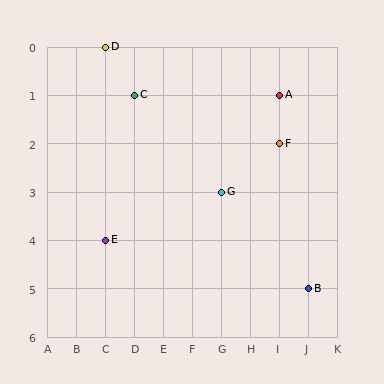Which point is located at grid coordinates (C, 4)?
Point E is at (C, 4).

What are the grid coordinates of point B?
Point B is at grid coordinates (J, 5).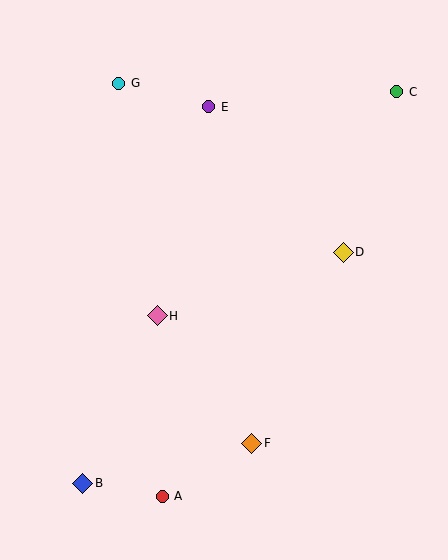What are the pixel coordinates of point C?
Point C is at (397, 92).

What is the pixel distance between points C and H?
The distance between C and H is 328 pixels.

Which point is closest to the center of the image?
Point H at (157, 316) is closest to the center.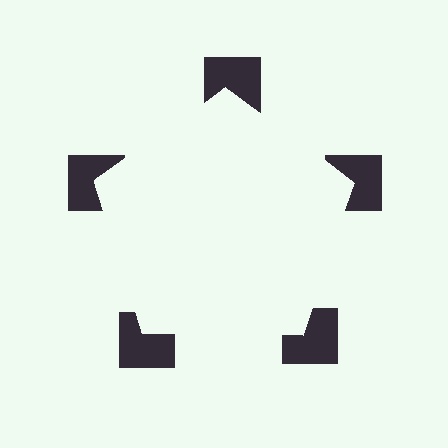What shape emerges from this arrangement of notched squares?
An illusory pentagon — its edges are inferred from the aligned wedge cuts in the notched squares, not physically drawn.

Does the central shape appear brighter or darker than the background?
It typically appears slightly brighter than the background, even though no actual brightness change is drawn.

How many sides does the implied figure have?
5 sides.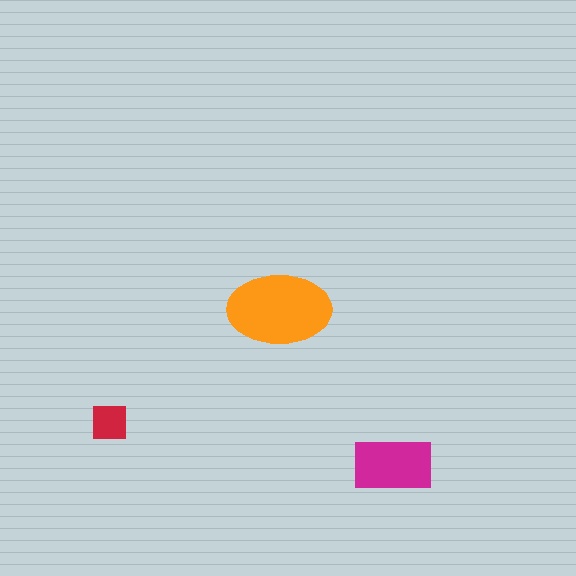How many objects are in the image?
There are 3 objects in the image.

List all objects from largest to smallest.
The orange ellipse, the magenta rectangle, the red square.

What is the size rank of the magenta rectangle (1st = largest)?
2nd.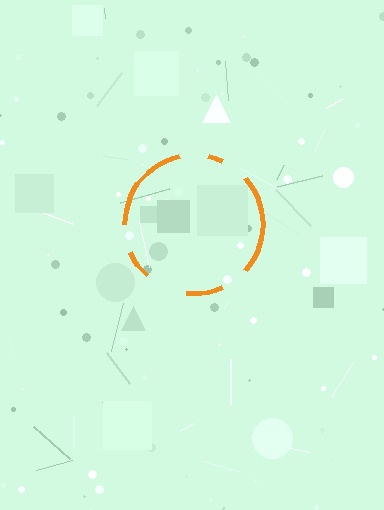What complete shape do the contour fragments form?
The contour fragments form a circle.